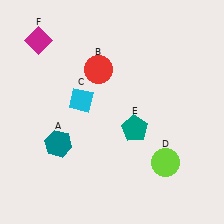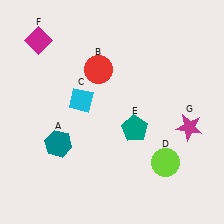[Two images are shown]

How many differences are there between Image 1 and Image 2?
There is 1 difference between the two images.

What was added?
A magenta star (G) was added in Image 2.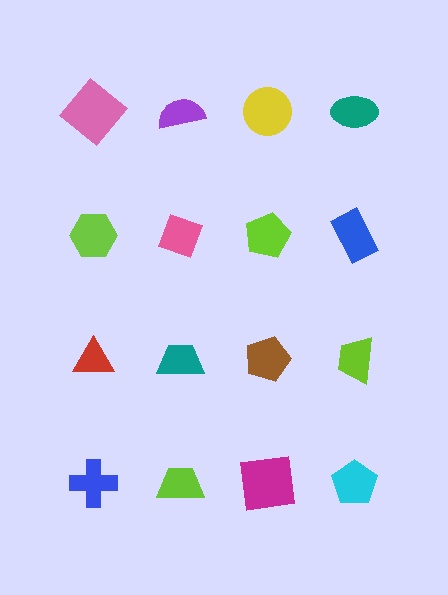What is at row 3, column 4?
A lime trapezoid.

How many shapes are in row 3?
4 shapes.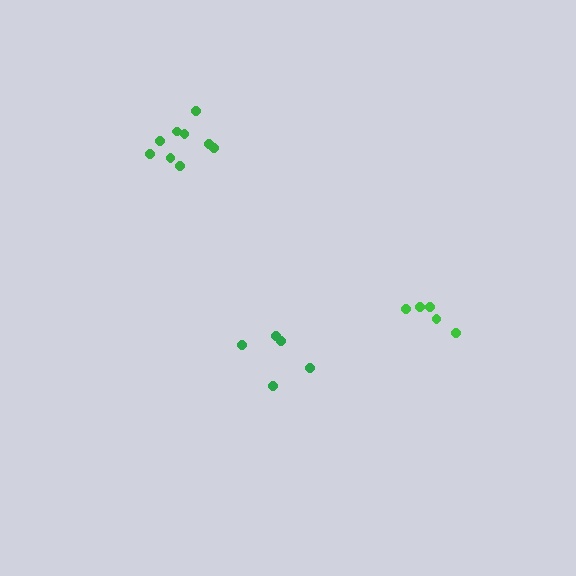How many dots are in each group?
Group 1: 5 dots, Group 2: 5 dots, Group 3: 9 dots (19 total).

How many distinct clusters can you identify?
There are 3 distinct clusters.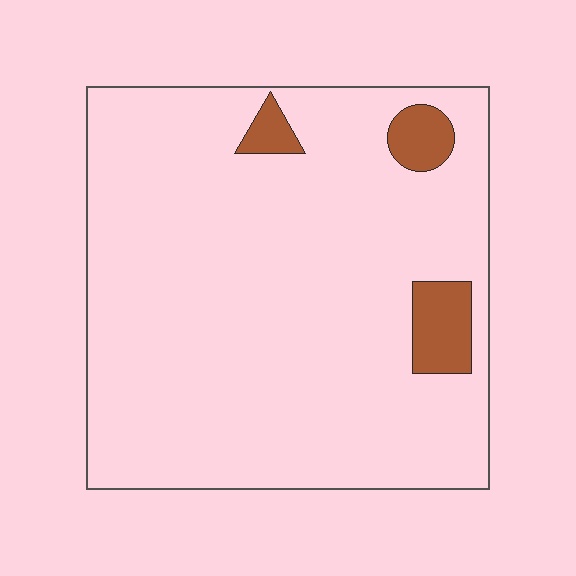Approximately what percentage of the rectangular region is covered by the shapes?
Approximately 5%.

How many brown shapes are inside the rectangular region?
3.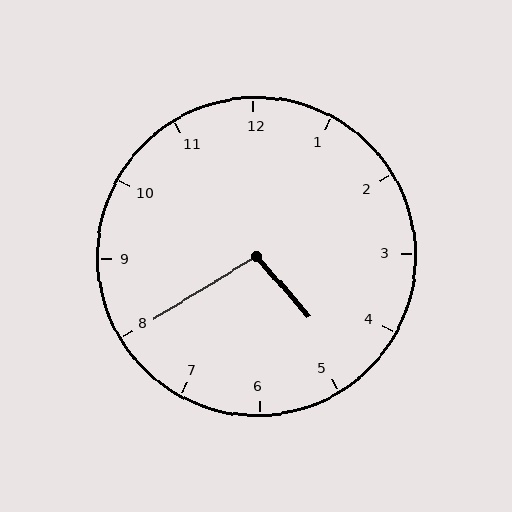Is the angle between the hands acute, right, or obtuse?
It is obtuse.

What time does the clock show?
4:40.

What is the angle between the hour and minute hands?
Approximately 100 degrees.